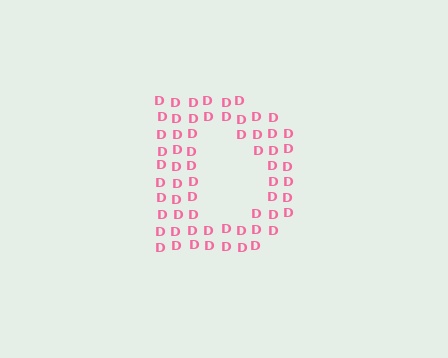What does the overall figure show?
The overall figure shows the letter D.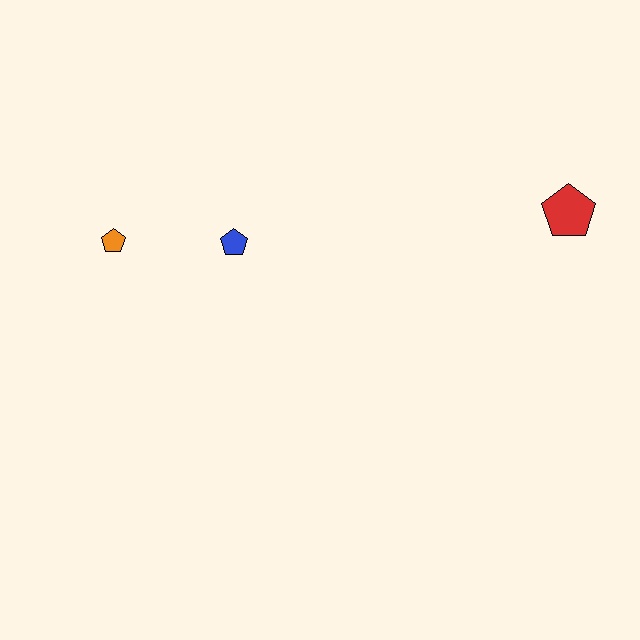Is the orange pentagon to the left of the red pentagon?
Yes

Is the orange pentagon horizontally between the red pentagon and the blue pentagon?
No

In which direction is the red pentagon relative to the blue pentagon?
The red pentagon is to the right of the blue pentagon.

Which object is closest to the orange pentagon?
The blue pentagon is closest to the orange pentagon.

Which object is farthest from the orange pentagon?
The red pentagon is farthest from the orange pentagon.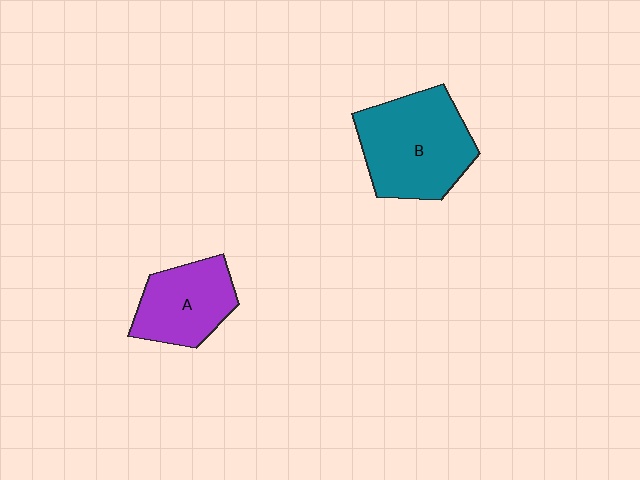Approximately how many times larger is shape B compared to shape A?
Approximately 1.5 times.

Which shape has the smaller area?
Shape A (purple).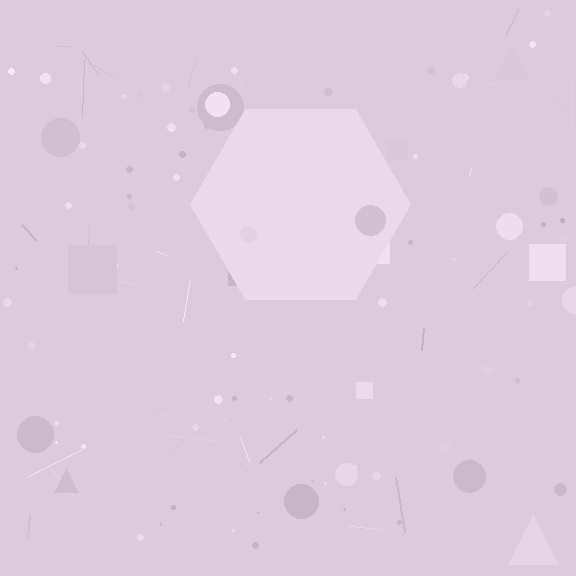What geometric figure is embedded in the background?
A hexagon is embedded in the background.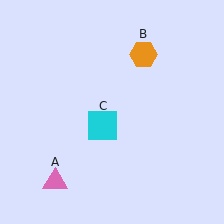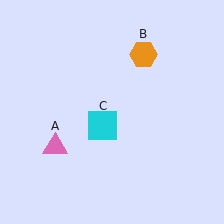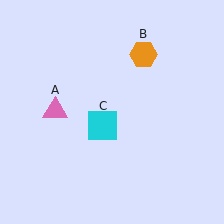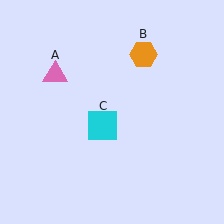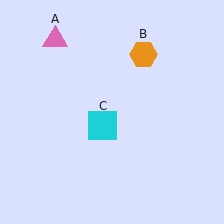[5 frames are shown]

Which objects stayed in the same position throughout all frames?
Orange hexagon (object B) and cyan square (object C) remained stationary.